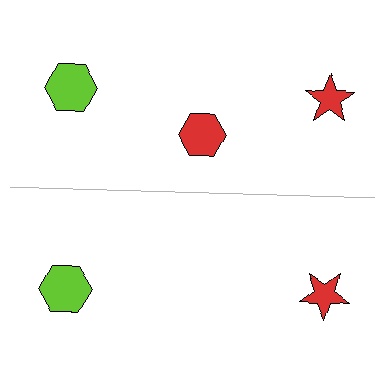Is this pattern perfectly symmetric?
No, the pattern is not perfectly symmetric. A red hexagon is missing from the bottom side.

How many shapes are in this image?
There are 5 shapes in this image.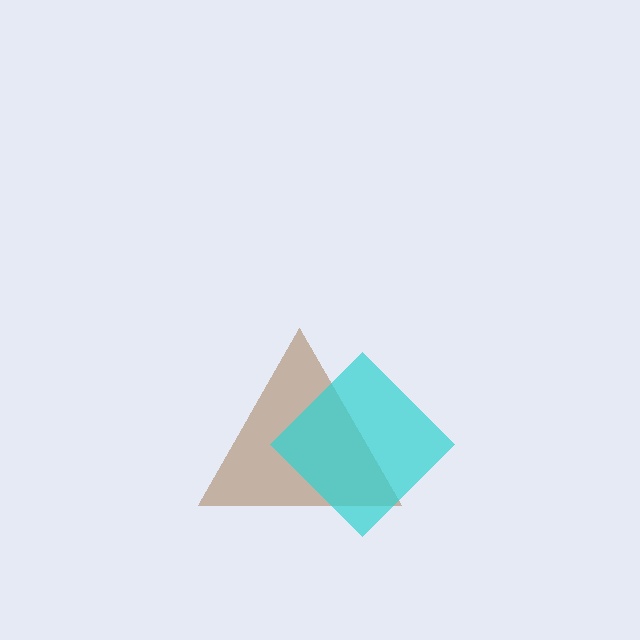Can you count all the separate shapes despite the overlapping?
Yes, there are 2 separate shapes.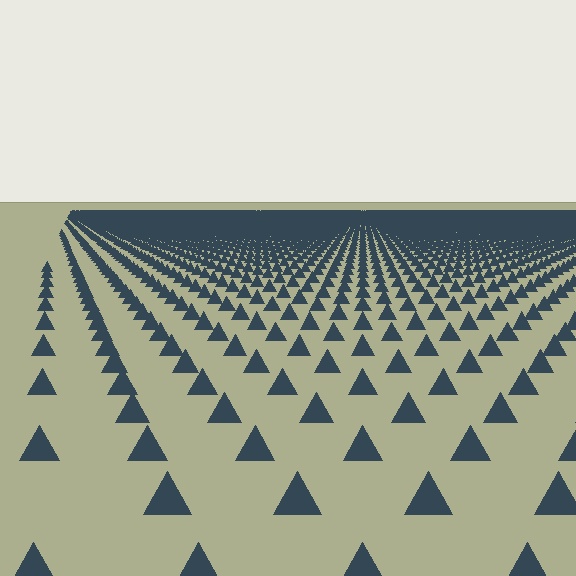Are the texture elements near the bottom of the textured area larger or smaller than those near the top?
Larger. Near the bottom, elements are closer to the viewer and appear at a bigger on-screen size.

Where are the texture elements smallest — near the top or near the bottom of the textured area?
Near the top.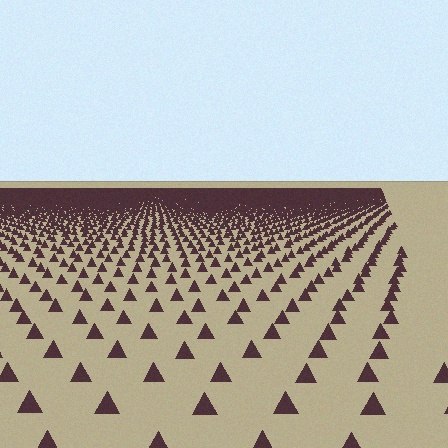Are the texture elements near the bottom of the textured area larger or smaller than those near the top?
Larger. Near the bottom, elements are closer to the viewer and appear at a bigger on-screen size.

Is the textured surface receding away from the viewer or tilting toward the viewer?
The surface is receding away from the viewer. Texture elements get smaller and denser toward the top.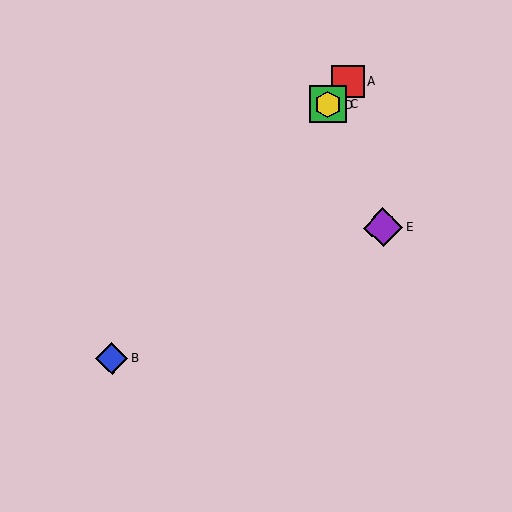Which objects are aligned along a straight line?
Objects A, B, C, D are aligned along a straight line.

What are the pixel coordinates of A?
Object A is at (347, 81).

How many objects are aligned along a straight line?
4 objects (A, B, C, D) are aligned along a straight line.